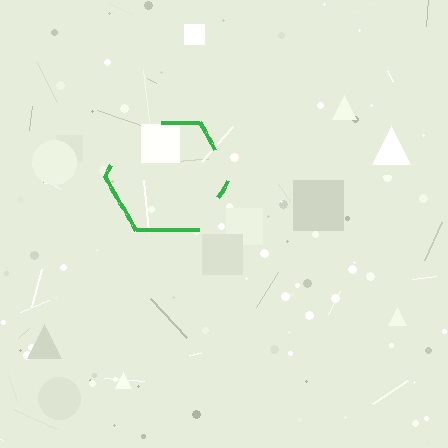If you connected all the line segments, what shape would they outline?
They would outline a hexagon.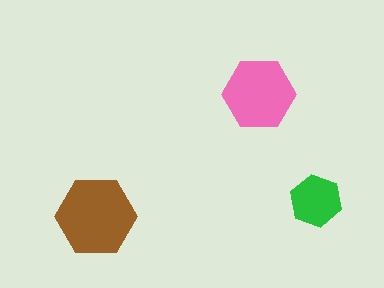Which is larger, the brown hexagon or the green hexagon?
The brown one.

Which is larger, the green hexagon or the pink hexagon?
The pink one.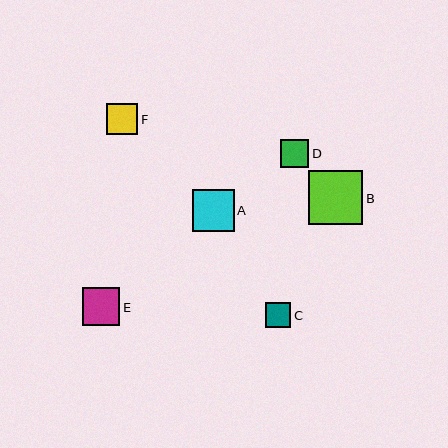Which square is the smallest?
Square C is the smallest with a size of approximately 25 pixels.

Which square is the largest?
Square B is the largest with a size of approximately 55 pixels.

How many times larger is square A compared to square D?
Square A is approximately 1.5 times the size of square D.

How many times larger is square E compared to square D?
Square E is approximately 1.3 times the size of square D.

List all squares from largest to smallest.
From largest to smallest: B, A, E, F, D, C.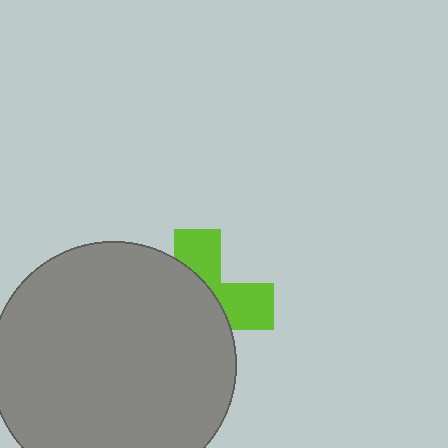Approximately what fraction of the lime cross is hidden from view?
Roughly 63% of the lime cross is hidden behind the gray circle.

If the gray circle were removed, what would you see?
You would see the complete lime cross.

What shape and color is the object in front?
The object in front is a gray circle.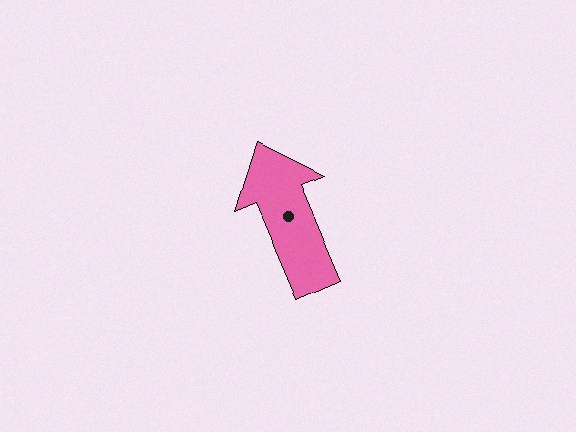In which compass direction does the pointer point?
Northwest.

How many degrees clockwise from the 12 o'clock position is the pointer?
Approximately 337 degrees.